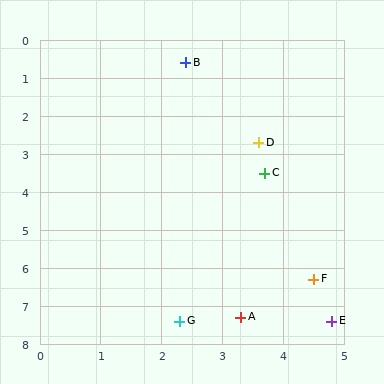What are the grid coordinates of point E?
Point E is at approximately (4.8, 7.4).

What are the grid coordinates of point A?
Point A is at approximately (3.3, 7.3).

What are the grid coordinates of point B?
Point B is at approximately (2.4, 0.6).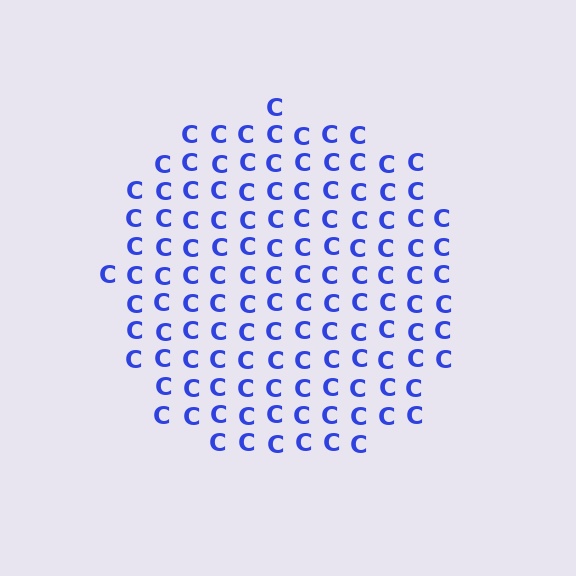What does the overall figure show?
The overall figure shows a circle.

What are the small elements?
The small elements are letter C's.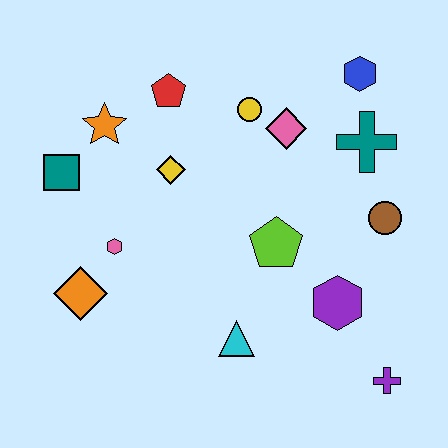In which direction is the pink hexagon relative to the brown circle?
The pink hexagon is to the left of the brown circle.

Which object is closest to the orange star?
The teal square is closest to the orange star.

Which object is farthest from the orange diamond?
The blue hexagon is farthest from the orange diamond.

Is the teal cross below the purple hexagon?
No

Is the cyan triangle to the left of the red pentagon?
No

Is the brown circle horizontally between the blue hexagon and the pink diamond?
No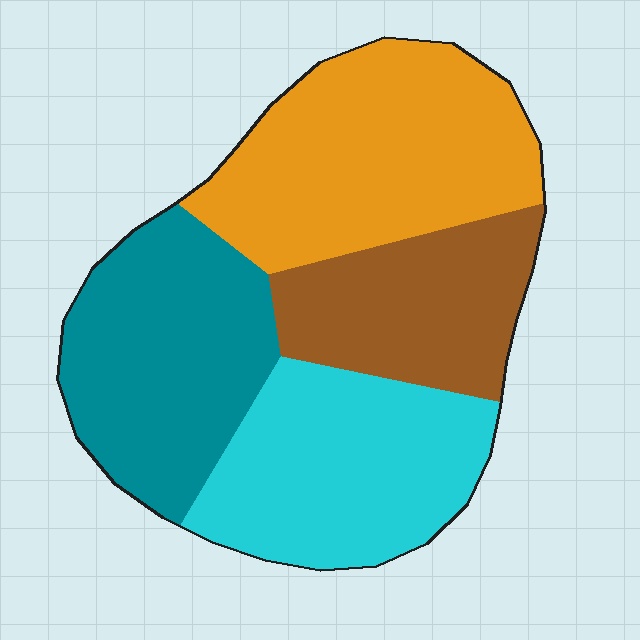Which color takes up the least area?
Brown, at roughly 20%.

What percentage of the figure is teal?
Teal covers 26% of the figure.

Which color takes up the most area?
Orange, at roughly 30%.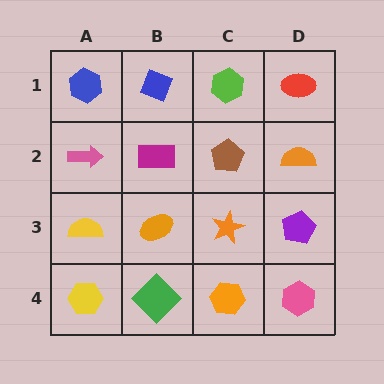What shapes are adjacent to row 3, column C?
A brown pentagon (row 2, column C), an orange hexagon (row 4, column C), an orange ellipse (row 3, column B), a purple pentagon (row 3, column D).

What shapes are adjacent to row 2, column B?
A blue diamond (row 1, column B), an orange ellipse (row 3, column B), a pink arrow (row 2, column A), a brown pentagon (row 2, column C).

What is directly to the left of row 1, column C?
A blue diamond.